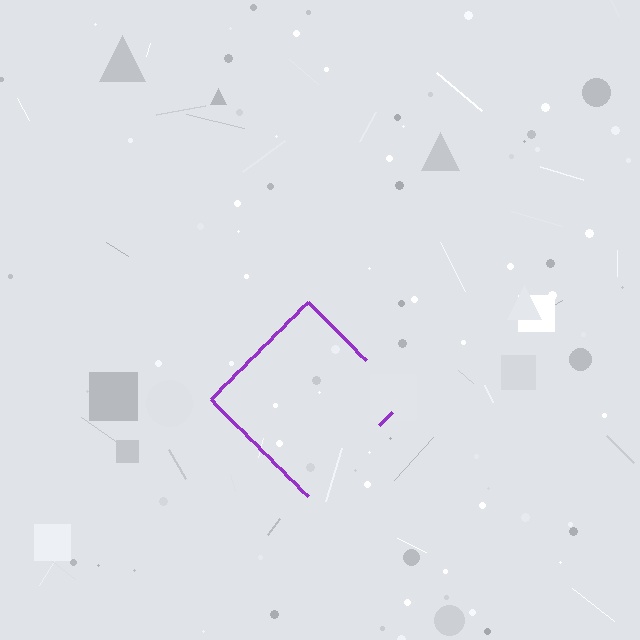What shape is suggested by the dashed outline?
The dashed outline suggests a diamond.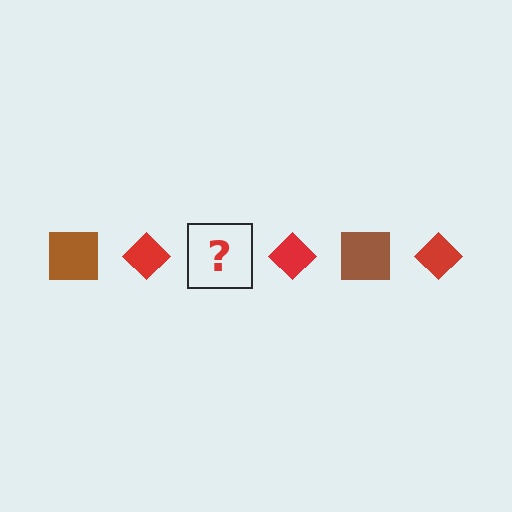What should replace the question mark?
The question mark should be replaced with a brown square.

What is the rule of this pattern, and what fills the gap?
The rule is that the pattern alternates between brown square and red diamond. The gap should be filled with a brown square.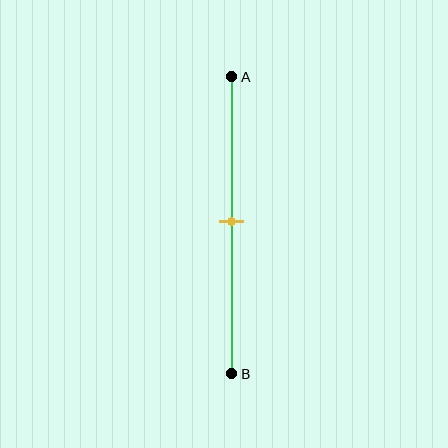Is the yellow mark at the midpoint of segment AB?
Yes, the mark is approximately at the midpoint.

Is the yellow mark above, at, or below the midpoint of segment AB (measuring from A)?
The yellow mark is approximately at the midpoint of segment AB.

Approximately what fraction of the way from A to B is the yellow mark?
The yellow mark is approximately 50% of the way from A to B.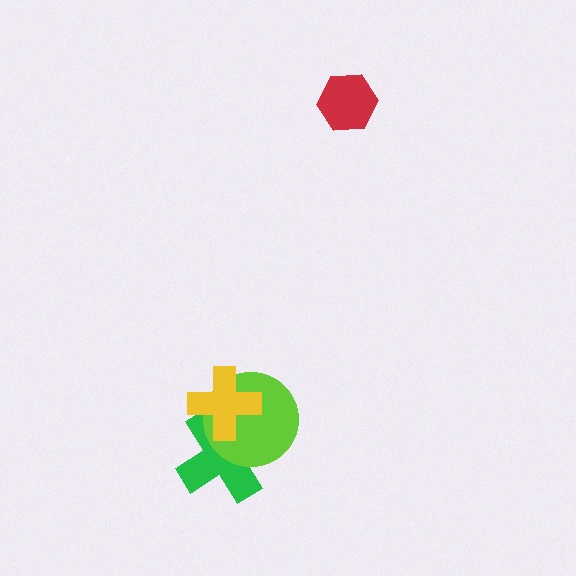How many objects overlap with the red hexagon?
0 objects overlap with the red hexagon.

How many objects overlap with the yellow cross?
2 objects overlap with the yellow cross.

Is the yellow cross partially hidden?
No, no other shape covers it.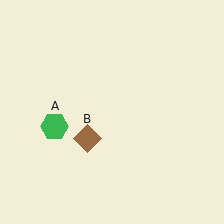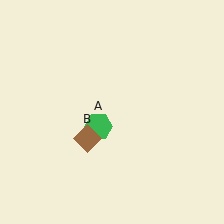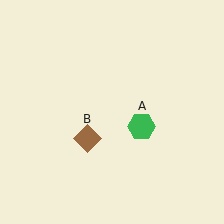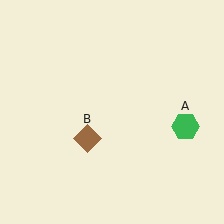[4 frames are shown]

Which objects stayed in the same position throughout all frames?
Brown diamond (object B) remained stationary.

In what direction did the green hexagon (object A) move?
The green hexagon (object A) moved right.